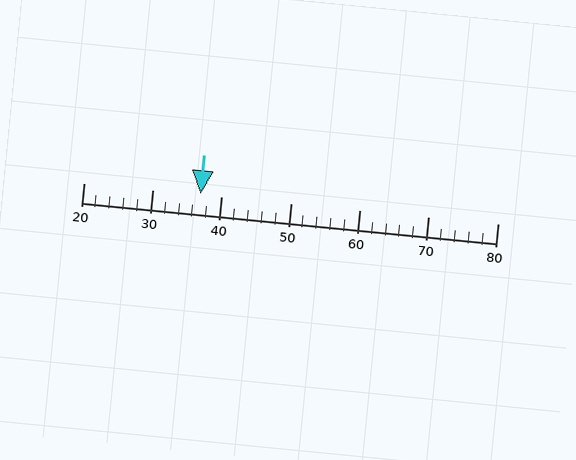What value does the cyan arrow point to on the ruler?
The cyan arrow points to approximately 37.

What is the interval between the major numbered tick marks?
The major tick marks are spaced 10 units apart.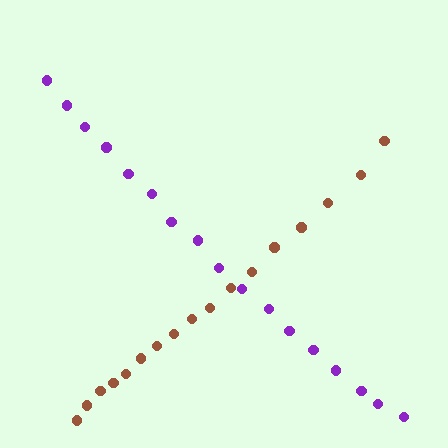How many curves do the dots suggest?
There are 2 distinct paths.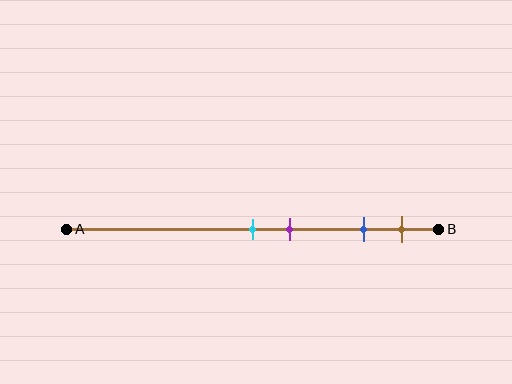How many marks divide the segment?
There are 4 marks dividing the segment.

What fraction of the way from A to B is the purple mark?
The purple mark is approximately 60% (0.6) of the way from A to B.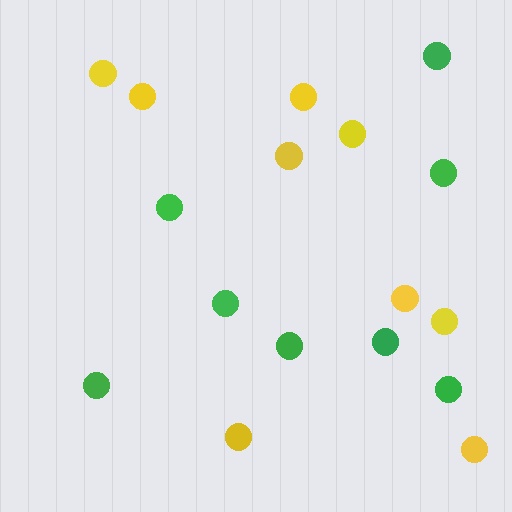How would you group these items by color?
There are 2 groups: one group of yellow circles (9) and one group of green circles (8).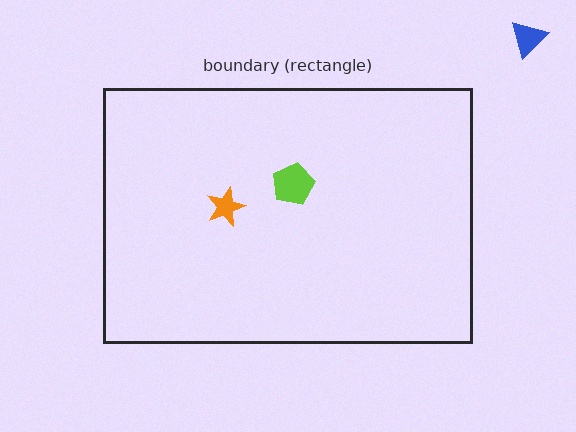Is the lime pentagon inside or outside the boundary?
Inside.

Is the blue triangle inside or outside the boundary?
Outside.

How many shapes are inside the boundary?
2 inside, 1 outside.